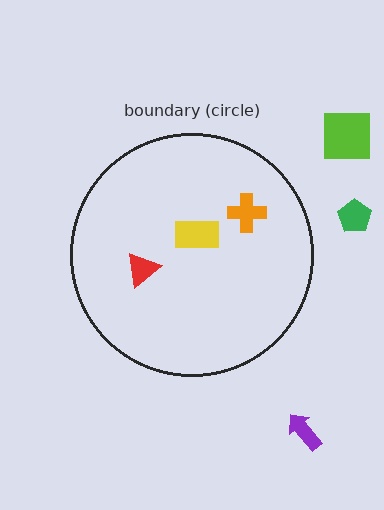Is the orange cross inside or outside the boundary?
Inside.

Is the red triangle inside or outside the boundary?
Inside.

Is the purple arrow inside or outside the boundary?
Outside.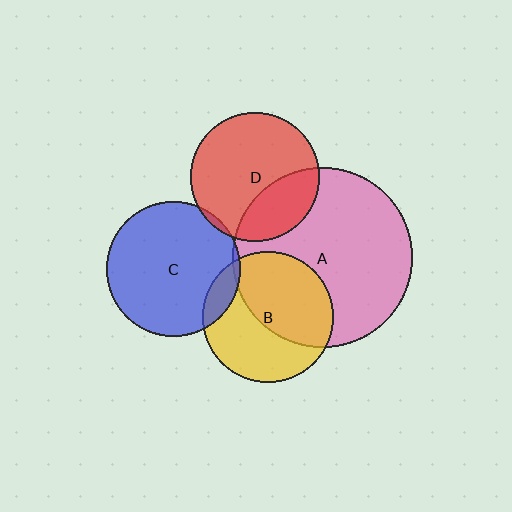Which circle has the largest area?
Circle A (pink).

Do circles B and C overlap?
Yes.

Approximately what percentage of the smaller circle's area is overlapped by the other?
Approximately 10%.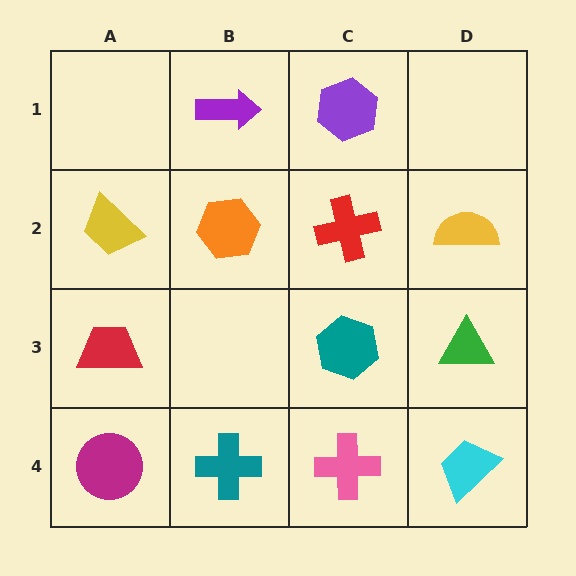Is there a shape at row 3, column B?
No, that cell is empty.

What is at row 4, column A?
A magenta circle.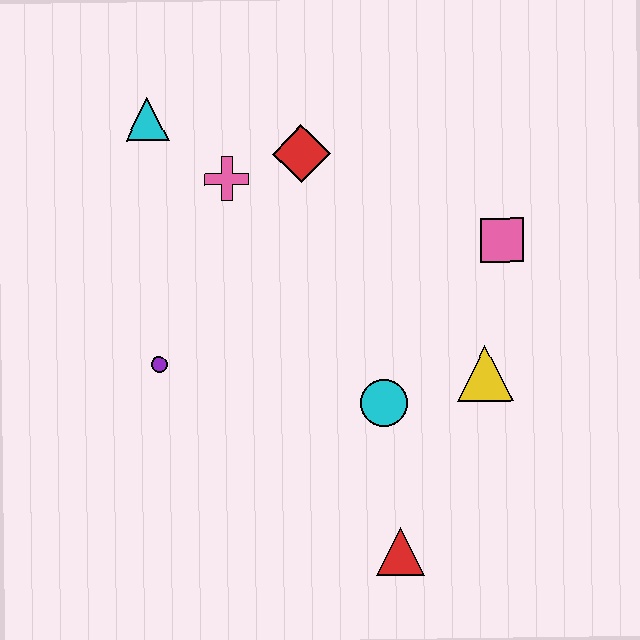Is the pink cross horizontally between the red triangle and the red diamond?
No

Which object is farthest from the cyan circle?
The cyan triangle is farthest from the cyan circle.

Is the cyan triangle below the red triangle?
No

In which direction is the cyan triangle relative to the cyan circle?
The cyan triangle is above the cyan circle.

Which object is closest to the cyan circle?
The yellow triangle is closest to the cyan circle.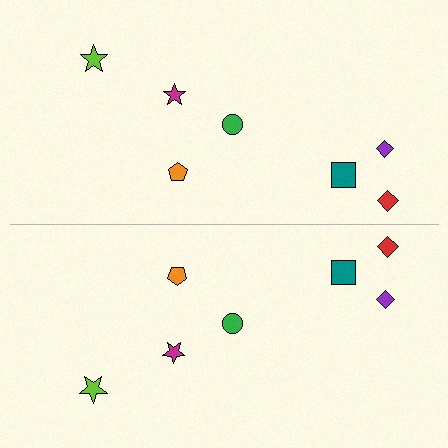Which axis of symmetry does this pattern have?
The pattern has a horizontal axis of symmetry running through the center of the image.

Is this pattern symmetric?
Yes, this pattern has bilateral (reflection) symmetry.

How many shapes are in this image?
There are 14 shapes in this image.